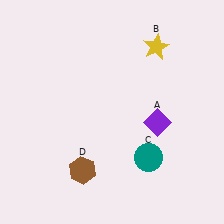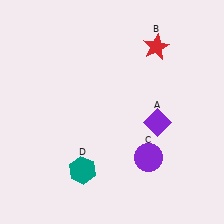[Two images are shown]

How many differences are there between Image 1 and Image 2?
There are 3 differences between the two images.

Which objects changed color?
B changed from yellow to red. C changed from teal to purple. D changed from brown to teal.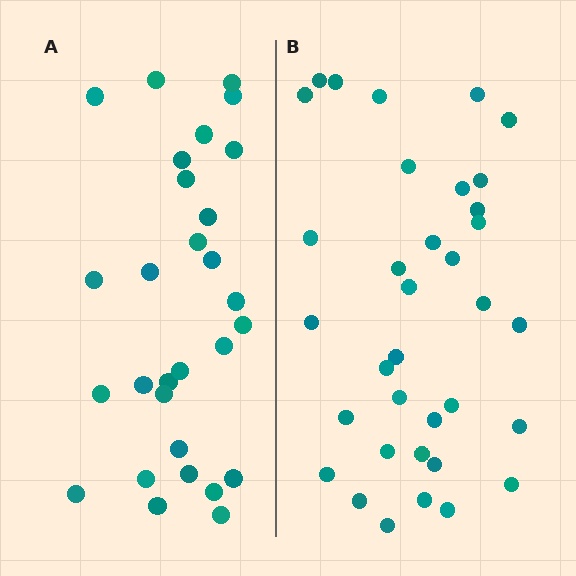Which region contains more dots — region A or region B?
Region B (the right region) has more dots.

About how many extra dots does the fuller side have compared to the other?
Region B has about 6 more dots than region A.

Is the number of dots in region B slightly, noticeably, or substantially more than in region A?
Region B has only slightly more — the two regions are fairly close. The ratio is roughly 1.2 to 1.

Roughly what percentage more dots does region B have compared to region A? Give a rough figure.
About 20% more.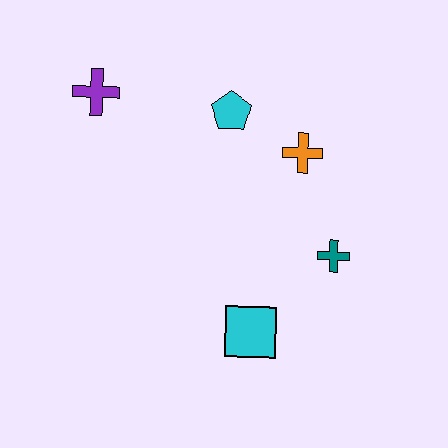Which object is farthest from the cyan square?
The purple cross is farthest from the cyan square.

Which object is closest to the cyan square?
The teal cross is closest to the cyan square.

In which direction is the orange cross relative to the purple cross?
The orange cross is to the right of the purple cross.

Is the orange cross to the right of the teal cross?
No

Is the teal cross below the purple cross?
Yes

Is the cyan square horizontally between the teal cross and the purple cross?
Yes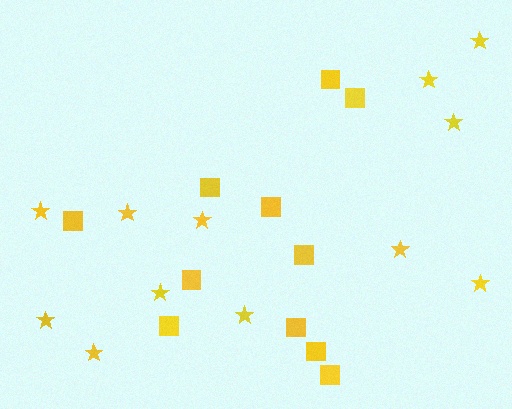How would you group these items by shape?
There are 2 groups: one group of squares (11) and one group of stars (12).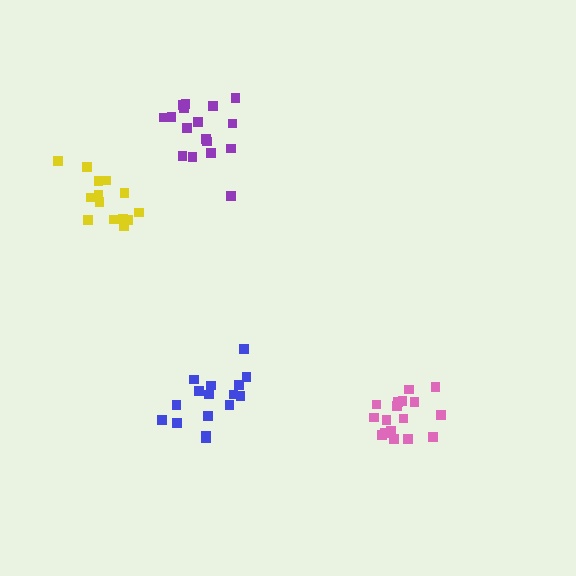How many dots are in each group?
Group 1: 16 dots, Group 2: 17 dots, Group 3: 17 dots, Group 4: 14 dots (64 total).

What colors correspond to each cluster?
The clusters are colored: blue, pink, purple, yellow.